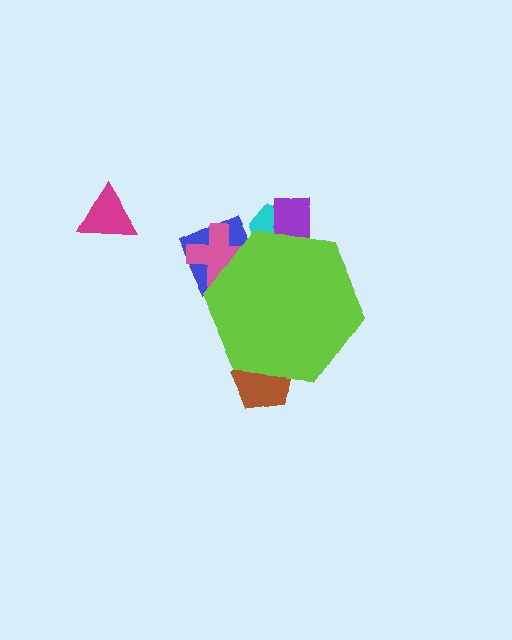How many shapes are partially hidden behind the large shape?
5 shapes are partially hidden.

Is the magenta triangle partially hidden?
No, the magenta triangle is fully visible.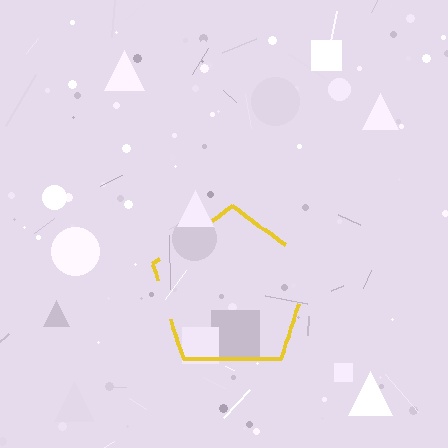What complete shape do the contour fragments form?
The contour fragments form a pentagon.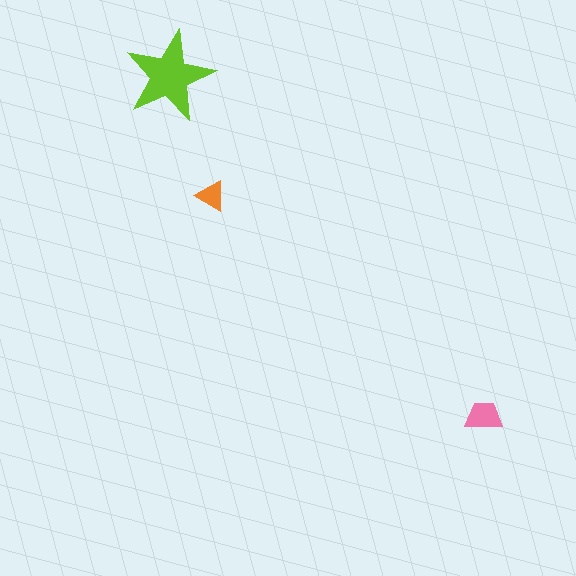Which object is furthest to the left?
The lime star is leftmost.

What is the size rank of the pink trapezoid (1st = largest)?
2nd.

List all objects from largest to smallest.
The lime star, the pink trapezoid, the orange triangle.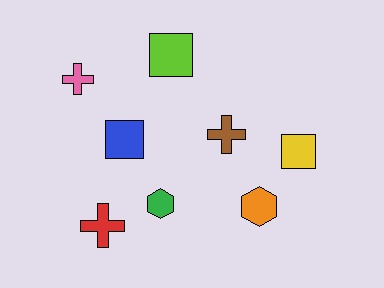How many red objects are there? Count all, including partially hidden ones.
There is 1 red object.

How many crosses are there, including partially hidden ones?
There are 3 crosses.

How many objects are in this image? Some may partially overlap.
There are 8 objects.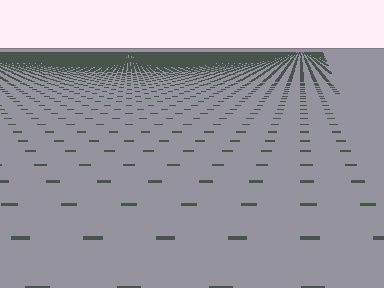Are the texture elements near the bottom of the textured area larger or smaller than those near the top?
Larger. Near the bottom, elements are closer to the viewer and appear at a bigger on-screen size.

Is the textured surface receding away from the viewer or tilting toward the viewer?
The surface is receding away from the viewer. Texture elements get smaller and denser toward the top.